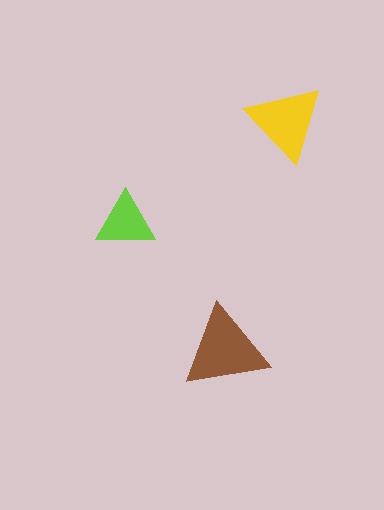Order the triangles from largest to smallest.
the brown one, the yellow one, the lime one.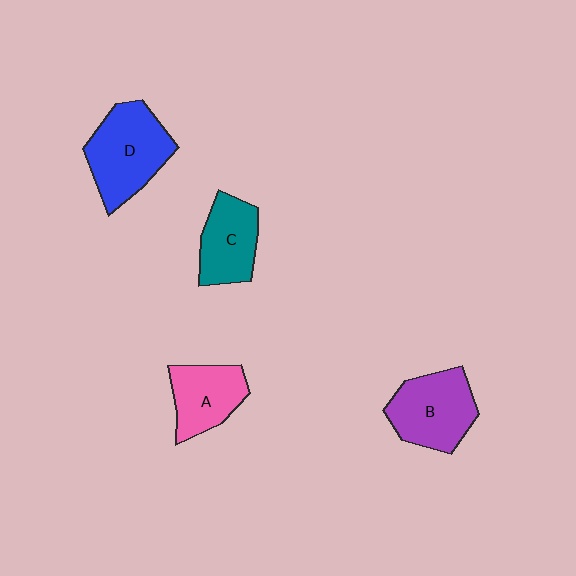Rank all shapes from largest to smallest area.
From largest to smallest: D (blue), B (purple), C (teal), A (pink).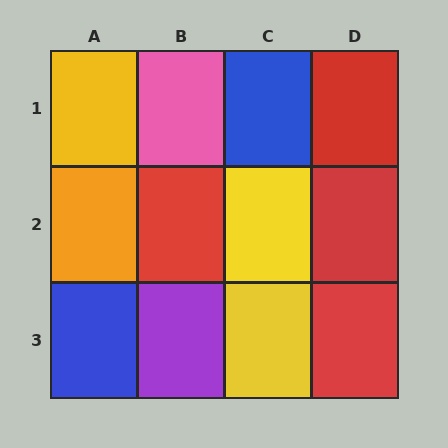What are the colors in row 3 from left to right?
Blue, purple, yellow, red.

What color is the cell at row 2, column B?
Red.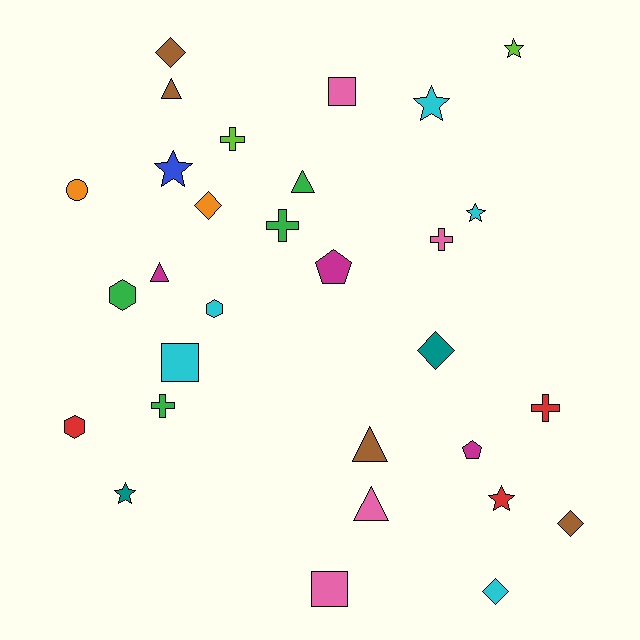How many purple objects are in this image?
There are no purple objects.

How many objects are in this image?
There are 30 objects.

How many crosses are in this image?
There are 5 crosses.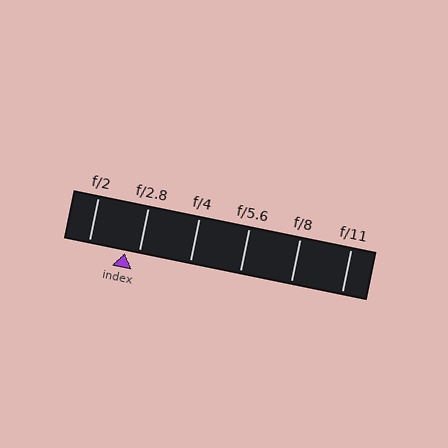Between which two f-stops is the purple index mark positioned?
The index mark is between f/2 and f/2.8.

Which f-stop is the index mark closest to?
The index mark is closest to f/2.8.